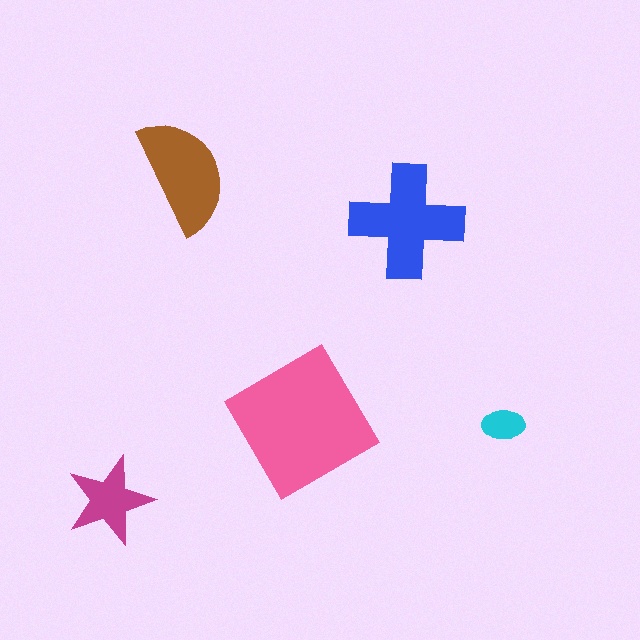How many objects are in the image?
There are 5 objects in the image.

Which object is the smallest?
The cyan ellipse.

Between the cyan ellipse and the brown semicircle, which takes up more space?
The brown semicircle.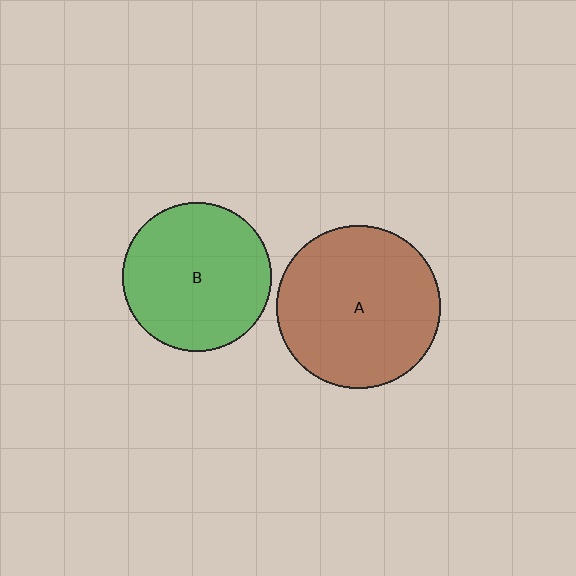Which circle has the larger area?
Circle A (brown).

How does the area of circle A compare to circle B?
Approximately 1.2 times.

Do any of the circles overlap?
No, none of the circles overlap.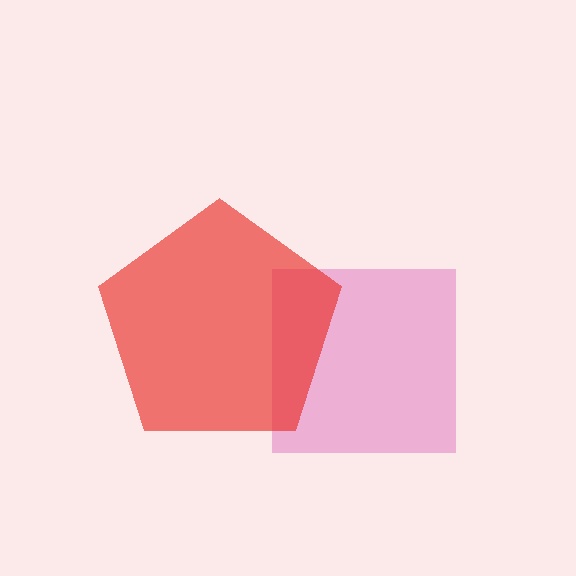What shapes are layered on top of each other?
The layered shapes are: a pink square, a red pentagon.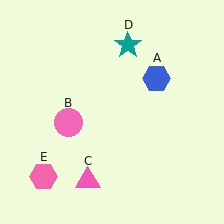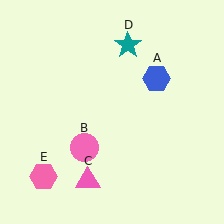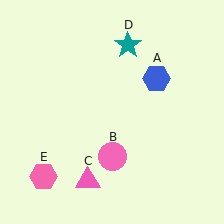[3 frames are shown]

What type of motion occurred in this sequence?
The pink circle (object B) rotated counterclockwise around the center of the scene.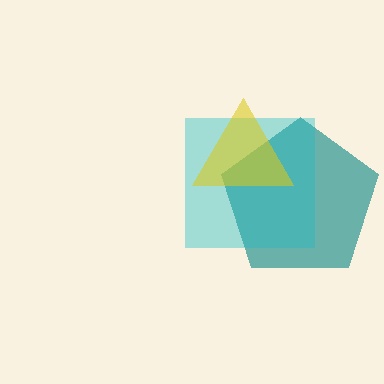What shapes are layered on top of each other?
The layered shapes are: a teal pentagon, a cyan square, a yellow triangle.